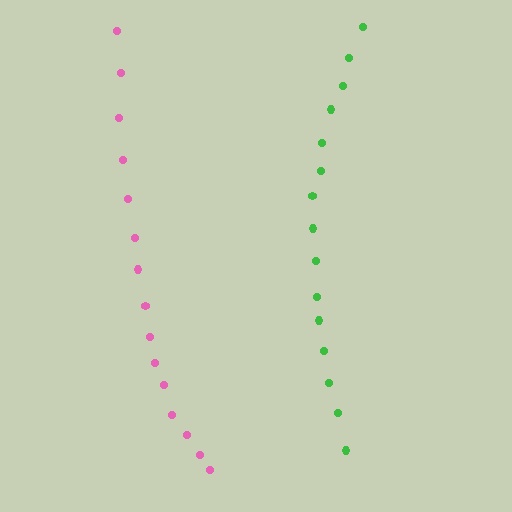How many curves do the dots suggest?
There are 2 distinct paths.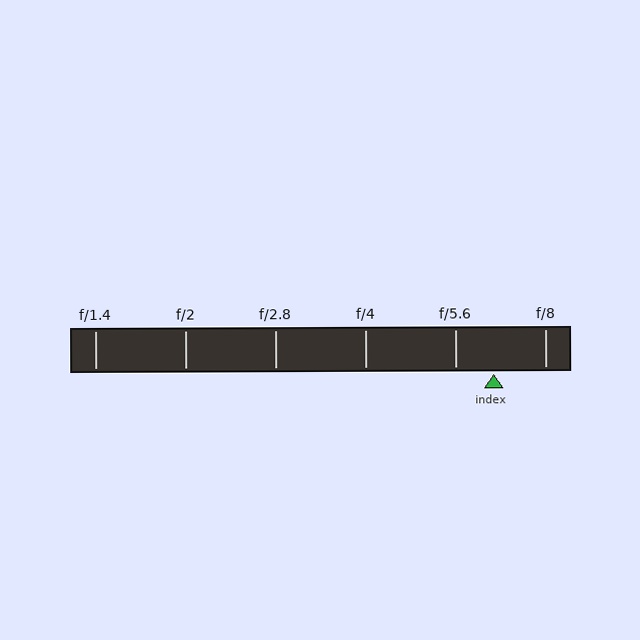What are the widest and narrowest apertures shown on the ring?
The widest aperture shown is f/1.4 and the narrowest is f/8.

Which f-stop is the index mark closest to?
The index mark is closest to f/5.6.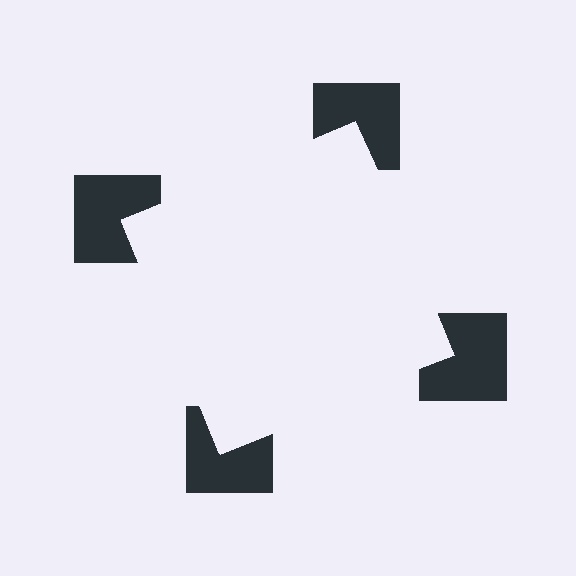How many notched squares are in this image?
There are 4 — one at each vertex of the illusory square.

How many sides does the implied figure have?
4 sides.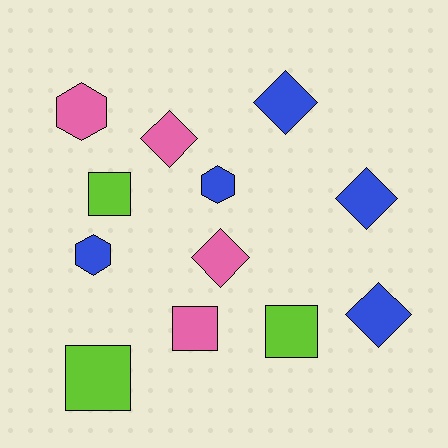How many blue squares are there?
There are no blue squares.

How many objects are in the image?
There are 12 objects.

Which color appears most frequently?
Blue, with 5 objects.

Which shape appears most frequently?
Diamond, with 5 objects.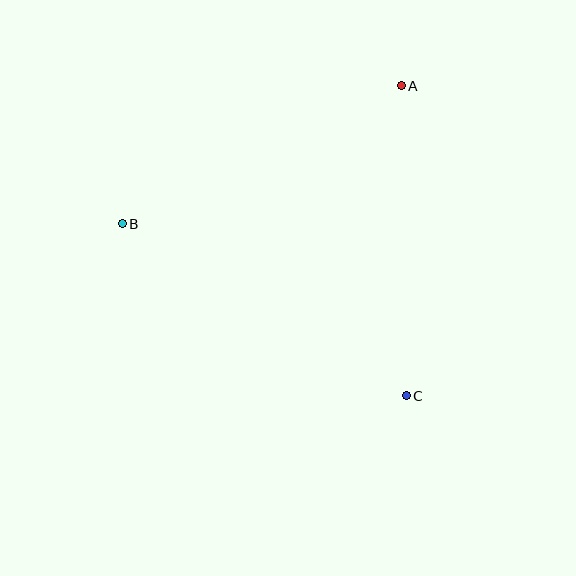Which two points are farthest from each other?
Points B and C are farthest from each other.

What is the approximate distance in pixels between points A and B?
The distance between A and B is approximately 311 pixels.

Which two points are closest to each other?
Points A and C are closest to each other.